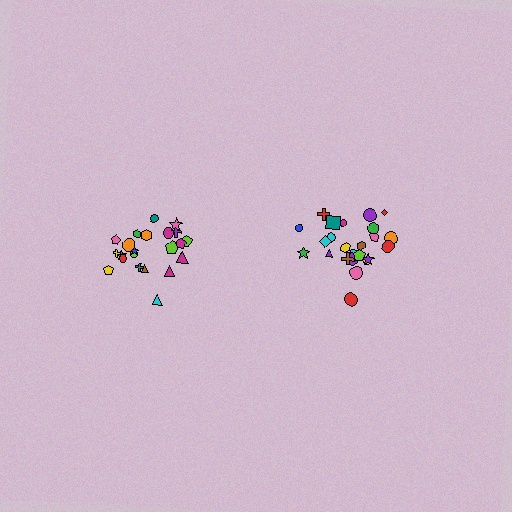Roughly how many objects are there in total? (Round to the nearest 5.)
Roughly 45 objects in total.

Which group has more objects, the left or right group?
The right group.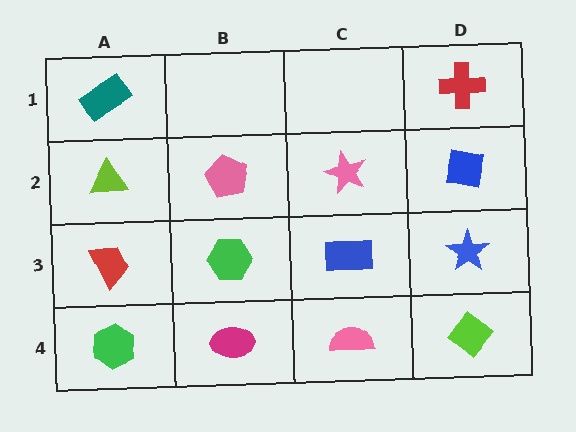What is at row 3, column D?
A blue star.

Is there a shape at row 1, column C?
No, that cell is empty.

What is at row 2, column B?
A pink pentagon.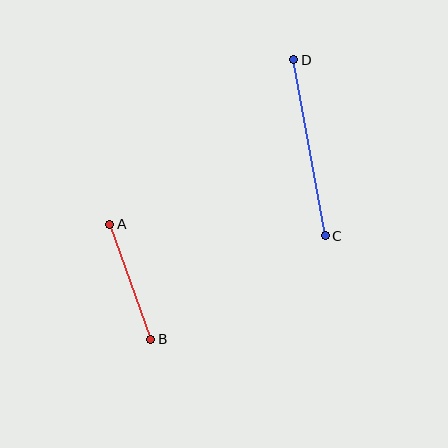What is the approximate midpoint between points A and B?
The midpoint is at approximately (130, 282) pixels.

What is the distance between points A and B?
The distance is approximately 122 pixels.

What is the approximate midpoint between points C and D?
The midpoint is at approximately (309, 148) pixels.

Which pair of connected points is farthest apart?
Points C and D are farthest apart.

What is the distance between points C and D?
The distance is approximately 179 pixels.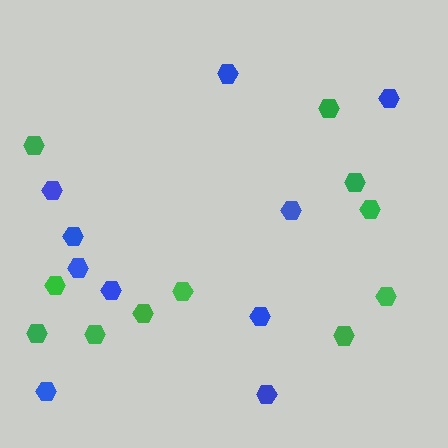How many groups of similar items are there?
There are 2 groups: one group of green hexagons (11) and one group of blue hexagons (10).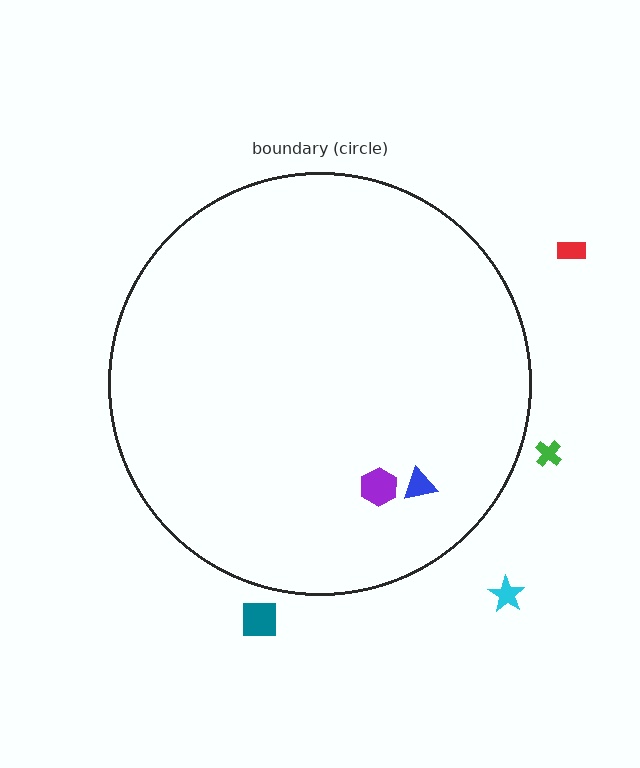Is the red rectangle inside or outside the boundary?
Outside.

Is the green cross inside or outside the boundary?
Outside.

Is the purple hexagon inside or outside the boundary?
Inside.